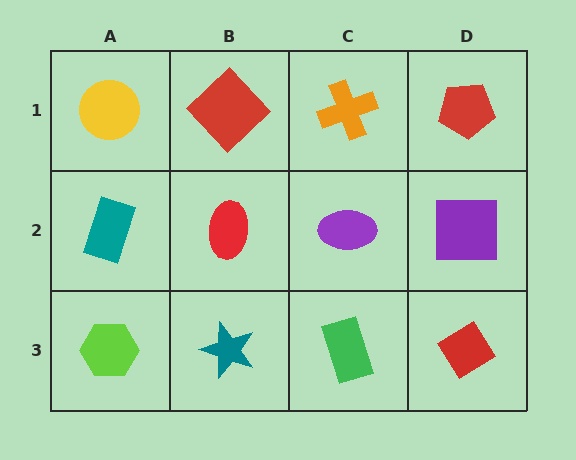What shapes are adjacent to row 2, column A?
A yellow circle (row 1, column A), a lime hexagon (row 3, column A), a red ellipse (row 2, column B).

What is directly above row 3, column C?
A purple ellipse.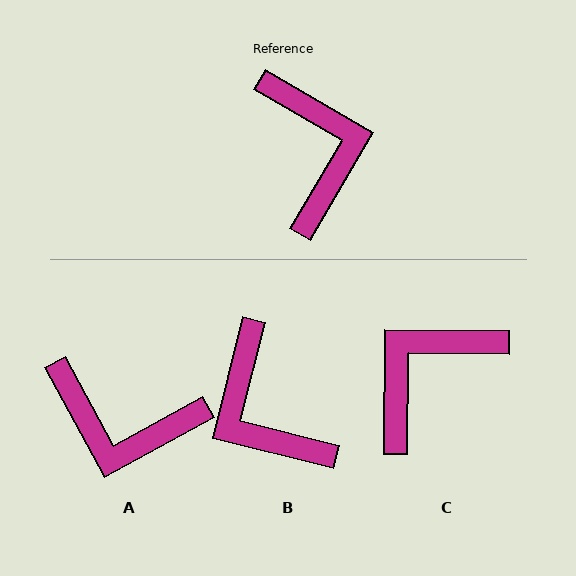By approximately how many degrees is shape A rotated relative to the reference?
Approximately 121 degrees clockwise.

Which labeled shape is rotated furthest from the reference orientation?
B, about 164 degrees away.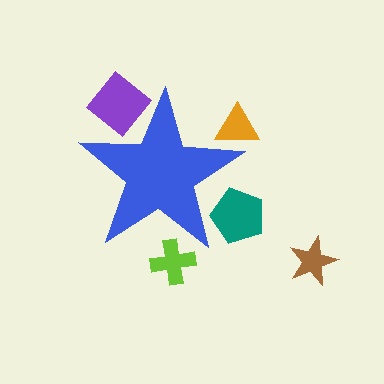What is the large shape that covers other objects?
A blue star.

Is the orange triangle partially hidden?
Yes, the orange triangle is partially hidden behind the blue star.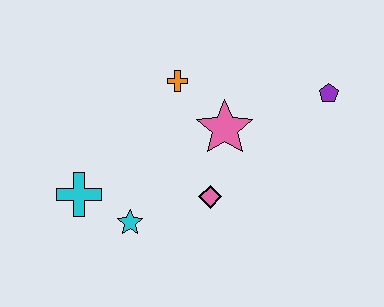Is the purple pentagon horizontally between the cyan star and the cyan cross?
No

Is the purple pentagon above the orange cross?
No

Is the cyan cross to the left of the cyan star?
Yes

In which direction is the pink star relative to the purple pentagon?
The pink star is to the left of the purple pentagon.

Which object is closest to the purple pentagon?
The pink star is closest to the purple pentagon.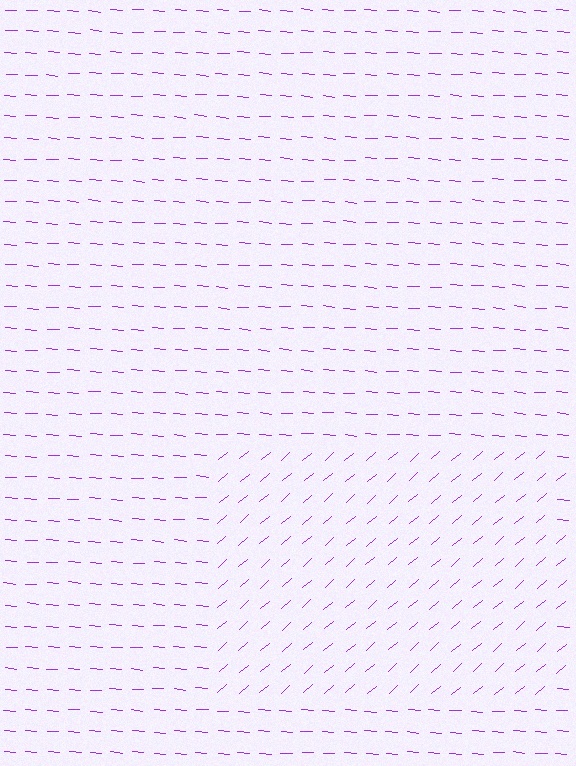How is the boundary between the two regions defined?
The boundary is defined purely by a change in line orientation (approximately 45 degrees difference). All lines are the same color and thickness.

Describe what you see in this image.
The image is filled with small purple line segments. A rectangle region in the image has lines oriented differently from the surrounding lines, creating a visible texture boundary.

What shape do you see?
I see a rectangle.